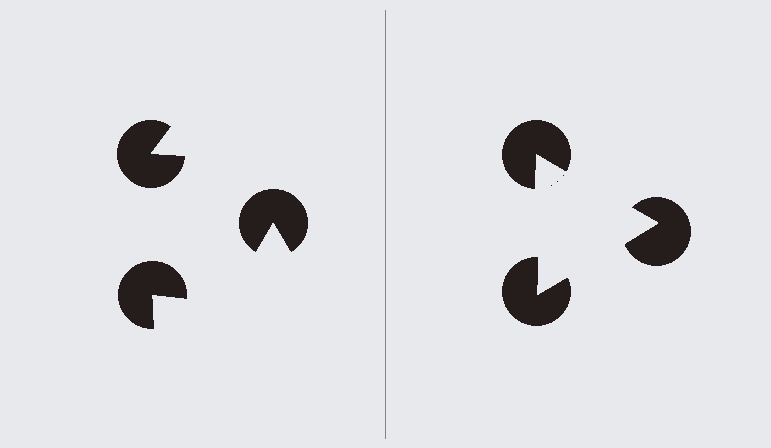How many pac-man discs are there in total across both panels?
6 — 3 on each side.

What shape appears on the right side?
An illusory triangle.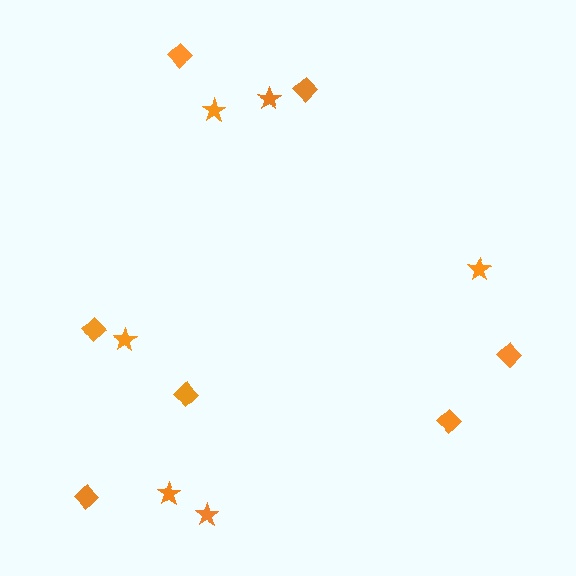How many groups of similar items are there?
There are 2 groups: one group of stars (6) and one group of diamonds (7).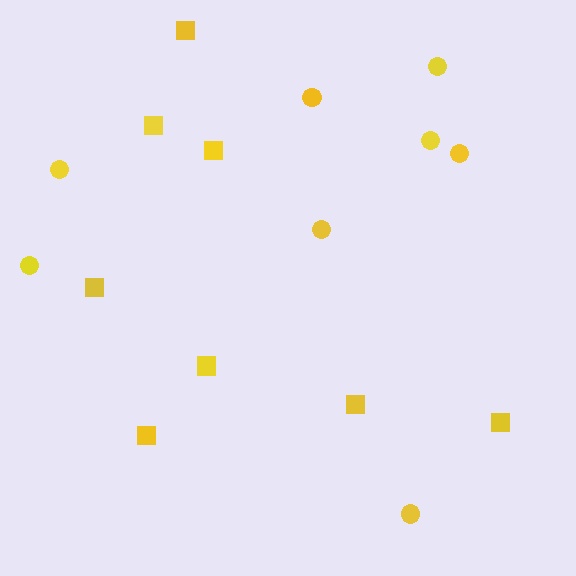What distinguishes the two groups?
There are 2 groups: one group of circles (8) and one group of squares (8).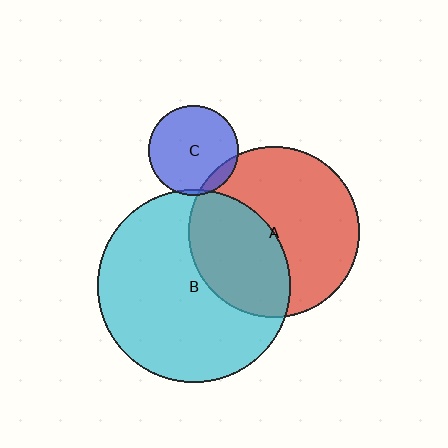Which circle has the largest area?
Circle B (cyan).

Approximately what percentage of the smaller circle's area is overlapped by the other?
Approximately 40%.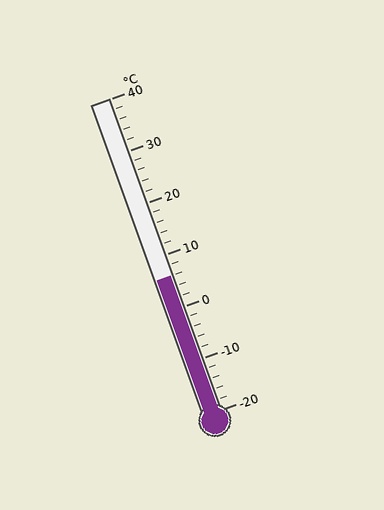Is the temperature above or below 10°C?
The temperature is below 10°C.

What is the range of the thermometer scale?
The thermometer scale ranges from -20°C to 40°C.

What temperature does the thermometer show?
The thermometer shows approximately 6°C.